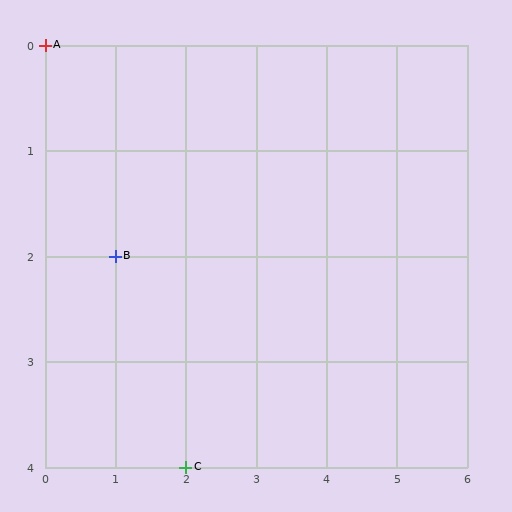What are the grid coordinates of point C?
Point C is at grid coordinates (2, 4).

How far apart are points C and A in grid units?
Points C and A are 2 columns and 4 rows apart (about 4.5 grid units diagonally).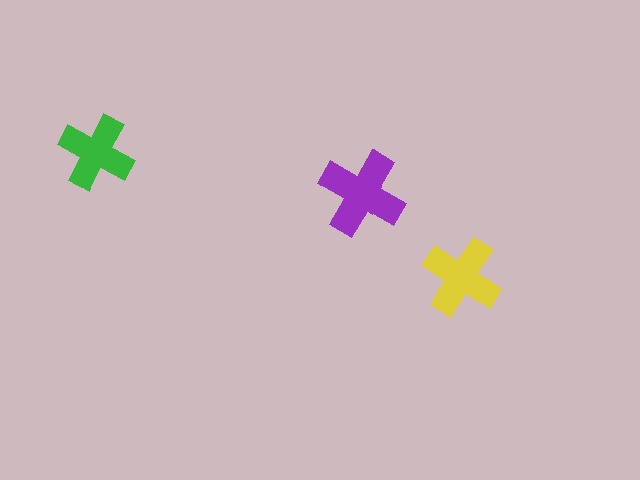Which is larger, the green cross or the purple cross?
The purple one.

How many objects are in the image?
There are 3 objects in the image.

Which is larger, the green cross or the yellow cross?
The yellow one.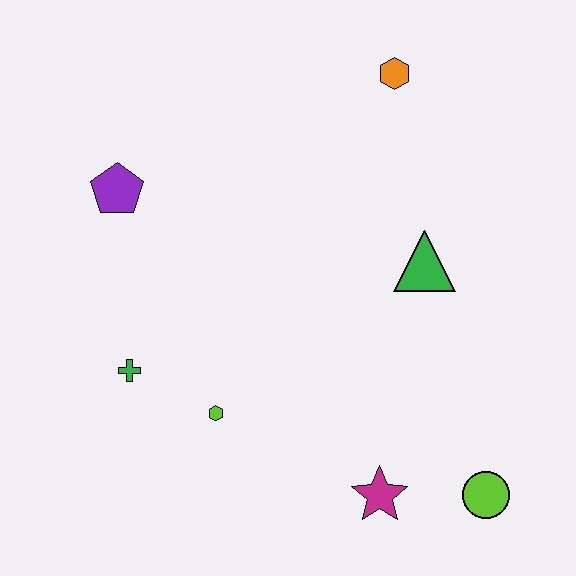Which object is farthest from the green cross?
The orange hexagon is farthest from the green cross.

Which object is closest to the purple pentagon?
The green cross is closest to the purple pentagon.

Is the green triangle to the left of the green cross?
No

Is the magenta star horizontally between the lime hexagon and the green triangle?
Yes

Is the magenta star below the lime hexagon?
Yes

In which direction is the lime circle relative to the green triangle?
The lime circle is below the green triangle.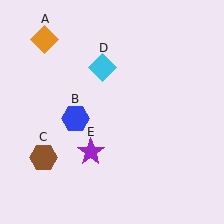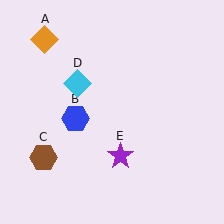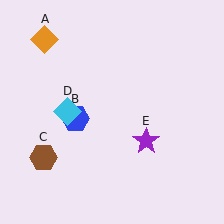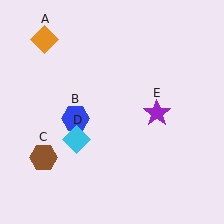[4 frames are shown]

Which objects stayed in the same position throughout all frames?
Orange diamond (object A) and blue hexagon (object B) and brown hexagon (object C) remained stationary.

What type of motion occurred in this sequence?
The cyan diamond (object D), purple star (object E) rotated counterclockwise around the center of the scene.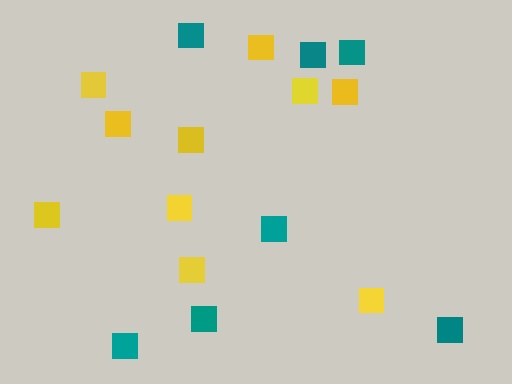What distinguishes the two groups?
There are 2 groups: one group of teal squares (7) and one group of yellow squares (10).